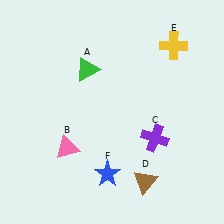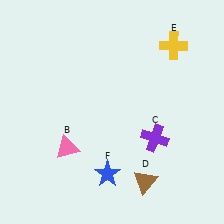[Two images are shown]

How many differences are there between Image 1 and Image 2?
There is 1 difference between the two images.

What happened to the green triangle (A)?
The green triangle (A) was removed in Image 2. It was in the top-left area of Image 1.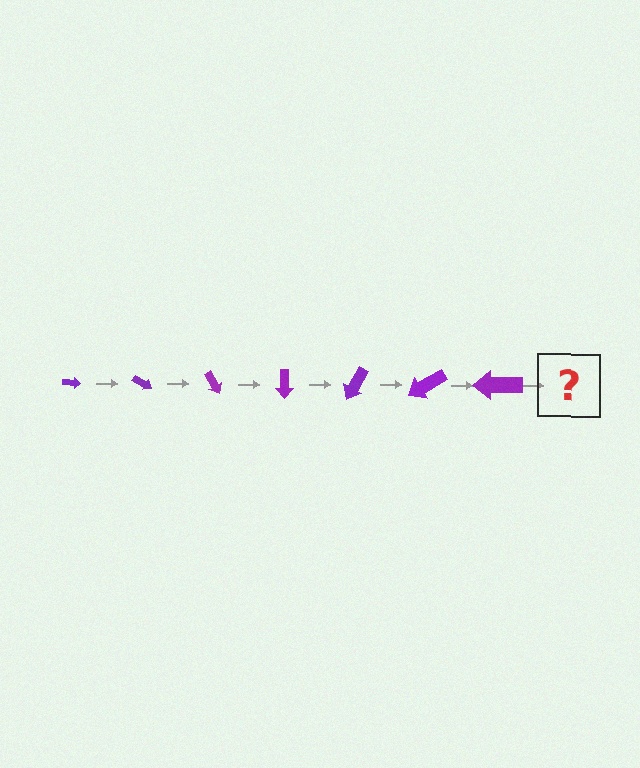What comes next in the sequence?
The next element should be an arrow, larger than the previous one and rotated 210 degrees from the start.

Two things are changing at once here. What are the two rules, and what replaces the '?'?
The two rules are that the arrow grows larger each step and it rotates 30 degrees each step. The '?' should be an arrow, larger than the previous one and rotated 210 degrees from the start.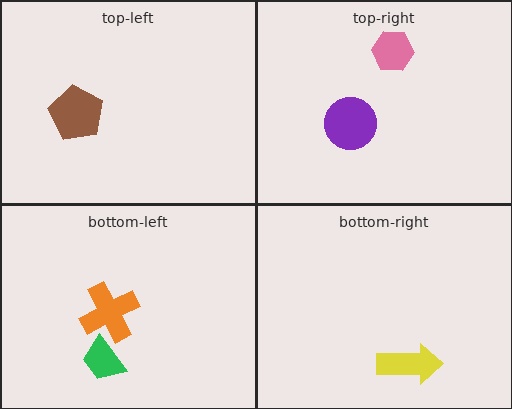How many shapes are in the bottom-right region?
1.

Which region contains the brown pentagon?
The top-left region.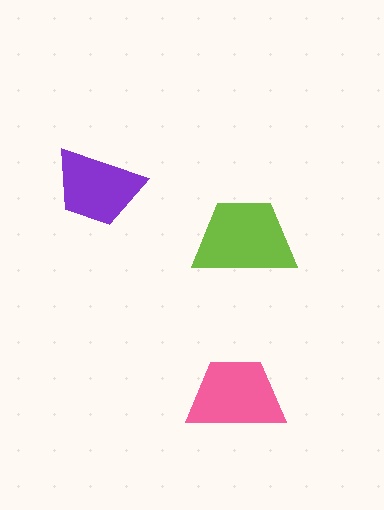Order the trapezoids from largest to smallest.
the lime one, the pink one, the purple one.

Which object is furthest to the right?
The lime trapezoid is rightmost.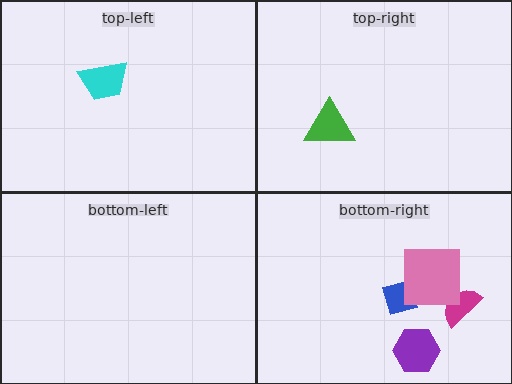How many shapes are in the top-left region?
1.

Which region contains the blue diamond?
The bottom-right region.